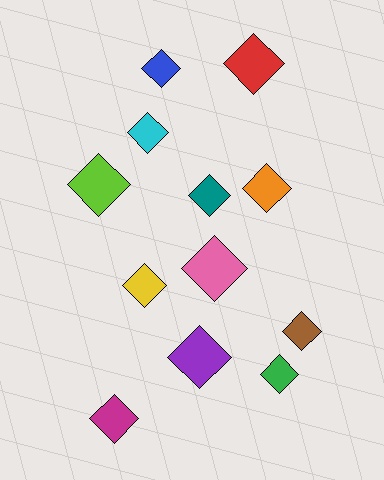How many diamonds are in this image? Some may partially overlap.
There are 12 diamonds.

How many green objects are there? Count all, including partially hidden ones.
There is 1 green object.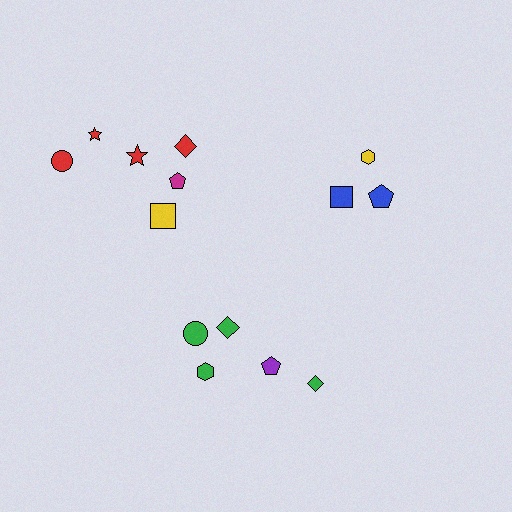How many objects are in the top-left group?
There are 6 objects.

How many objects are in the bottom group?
There are 5 objects.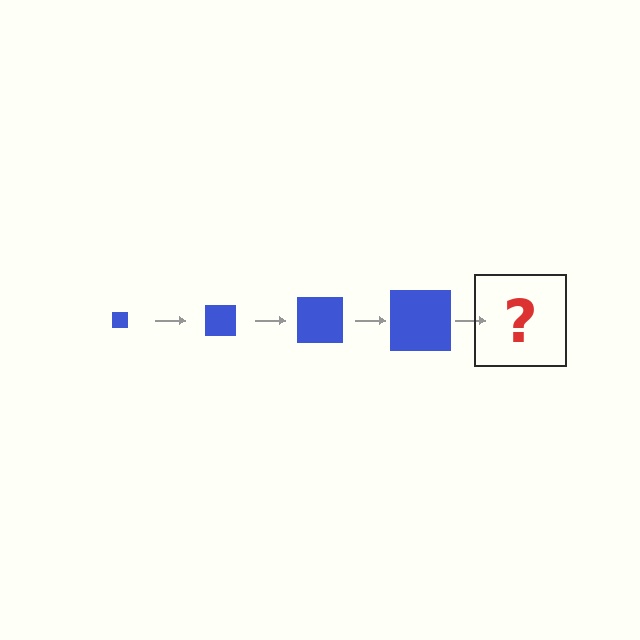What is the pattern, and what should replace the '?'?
The pattern is that the square gets progressively larger each step. The '?' should be a blue square, larger than the previous one.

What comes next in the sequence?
The next element should be a blue square, larger than the previous one.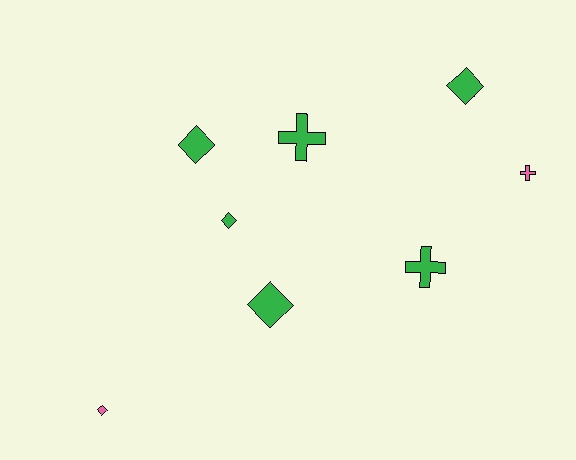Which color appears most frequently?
Green, with 6 objects.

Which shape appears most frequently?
Diamond, with 5 objects.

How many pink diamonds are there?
There is 1 pink diamond.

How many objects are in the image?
There are 8 objects.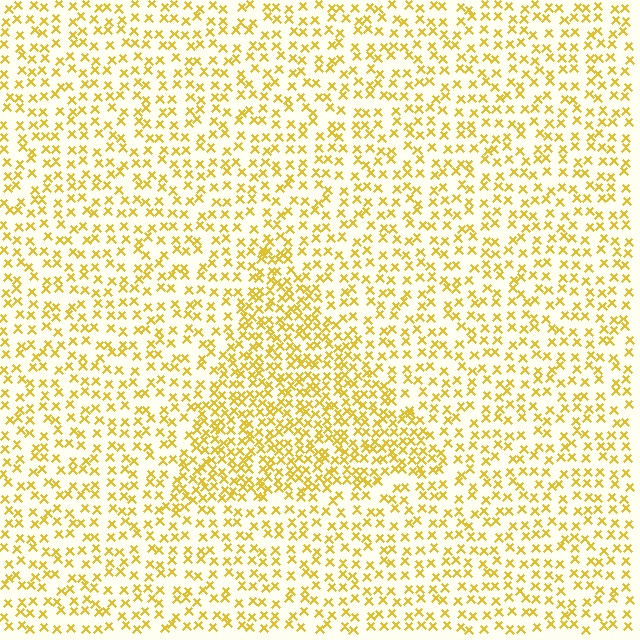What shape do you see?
I see a triangle.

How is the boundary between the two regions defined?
The boundary is defined by a change in element density (approximately 1.9x ratio). All elements are the same color, size, and shape.